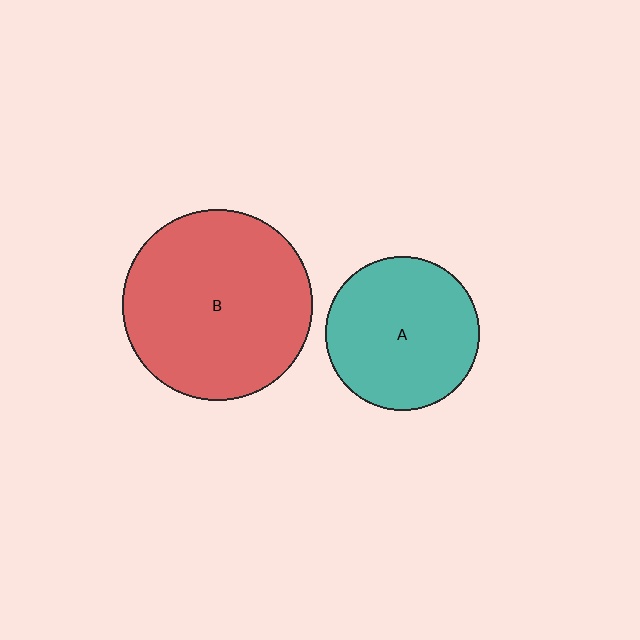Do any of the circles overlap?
No, none of the circles overlap.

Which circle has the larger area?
Circle B (red).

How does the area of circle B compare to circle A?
Approximately 1.5 times.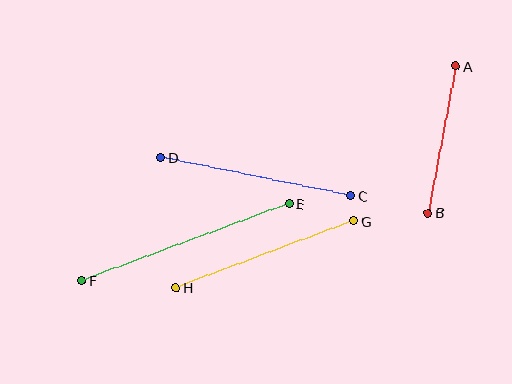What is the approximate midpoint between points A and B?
The midpoint is at approximately (442, 139) pixels.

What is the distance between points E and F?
The distance is approximately 221 pixels.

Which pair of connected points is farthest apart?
Points E and F are farthest apart.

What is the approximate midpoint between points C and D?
The midpoint is at approximately (256, 177) pixels.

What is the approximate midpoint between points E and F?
The midpoint is at approximately (185, 242) pixels.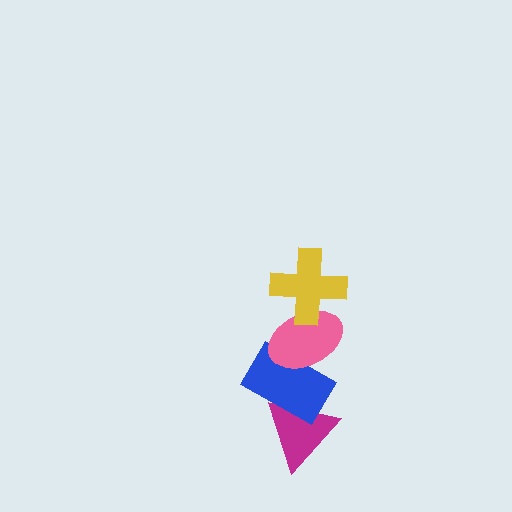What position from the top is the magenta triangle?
The magenta triangle is 4th from the top.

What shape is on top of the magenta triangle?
The blue rectangle is on top of the magenta triangle.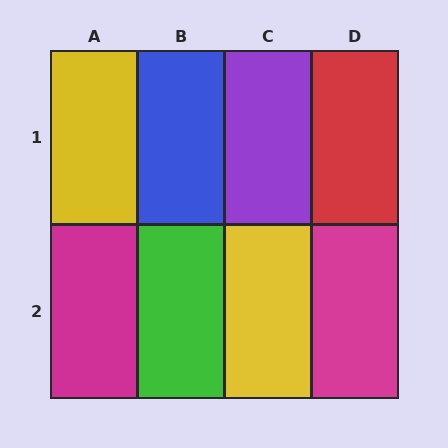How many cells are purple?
1 cell is purple.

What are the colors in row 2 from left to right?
Magenta, green, yellow, magenta.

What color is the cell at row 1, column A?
Yellow.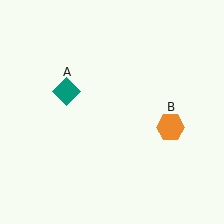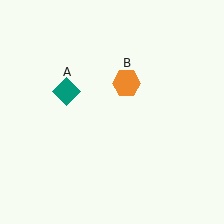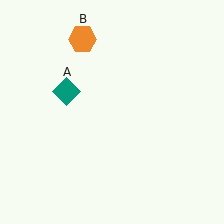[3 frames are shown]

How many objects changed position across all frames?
1 object changed position: orange hexagon (object B).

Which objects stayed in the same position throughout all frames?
Teal diamond (object A) remained stationary.